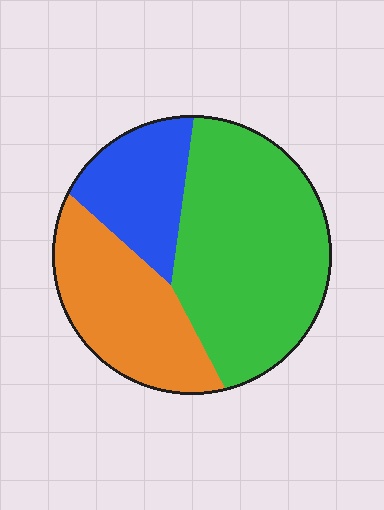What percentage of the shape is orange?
Orange covers around 30% of the shape.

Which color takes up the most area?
Green, at roughly 50%.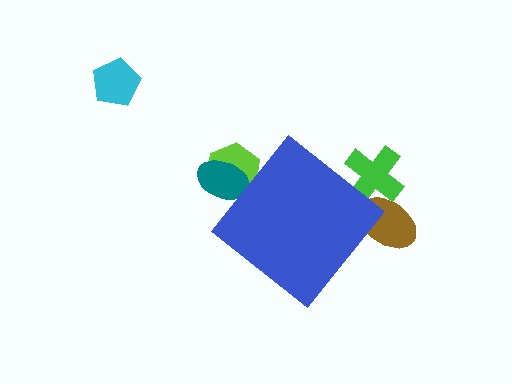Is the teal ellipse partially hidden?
Yes, the teal ellipse is partially hidden behind the blue diamond.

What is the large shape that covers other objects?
A blue diamond.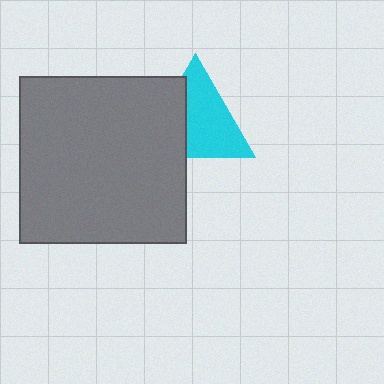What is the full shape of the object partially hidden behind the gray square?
The partially hidden object is a cyan triangle.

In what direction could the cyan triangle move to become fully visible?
The cyan triangle could move right. That would shift it out from behind the gray square entirely.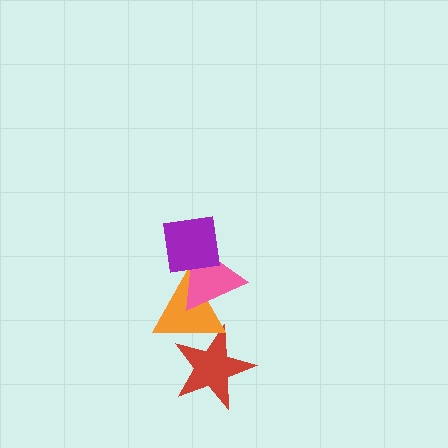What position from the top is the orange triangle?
The orange triangle is 3rd from the top.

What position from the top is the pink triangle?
The pink triangle is 2nd from the top.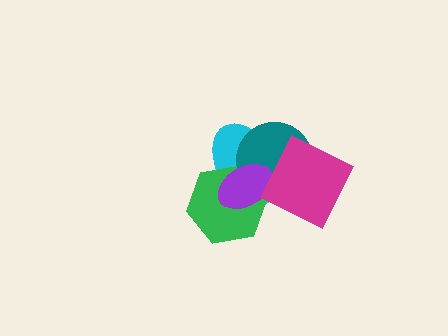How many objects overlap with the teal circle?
4 objects overlap with the teal circle.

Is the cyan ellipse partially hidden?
Yes, it is partially covered by another shape.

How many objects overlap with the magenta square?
2 objects overlap with the magenta square.